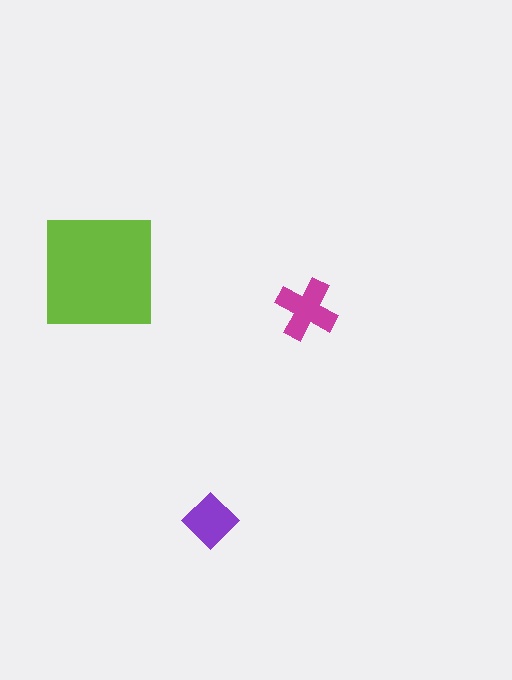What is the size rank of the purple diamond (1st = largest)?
3rd.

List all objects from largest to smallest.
The lime square, the magenta cross, the purple diamond.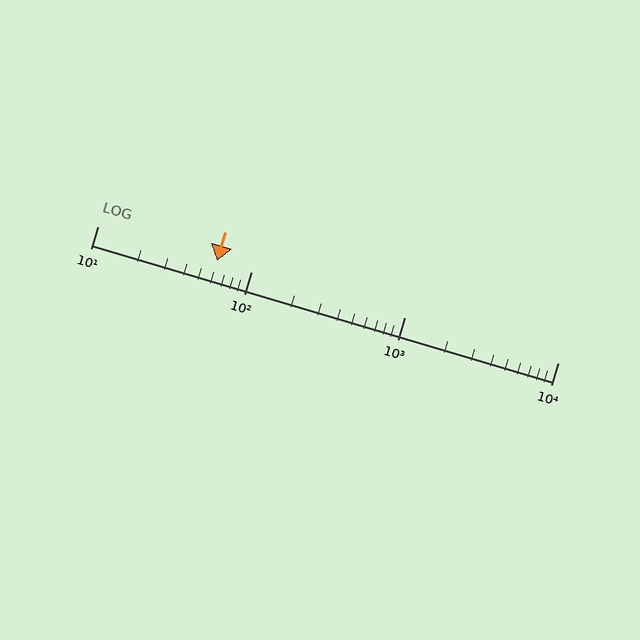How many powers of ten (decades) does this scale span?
The scale spans 3 decades, from 10 to 10000.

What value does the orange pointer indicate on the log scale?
The pointer indicates approximately 60.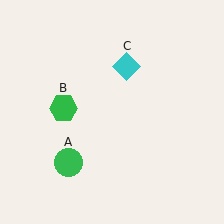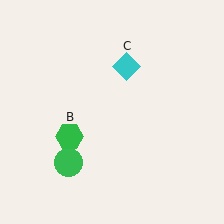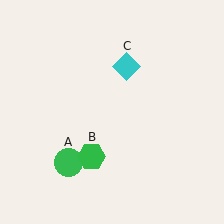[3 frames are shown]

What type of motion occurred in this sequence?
The green hexagon (object B) rotated counterclockwise around the center of the scene.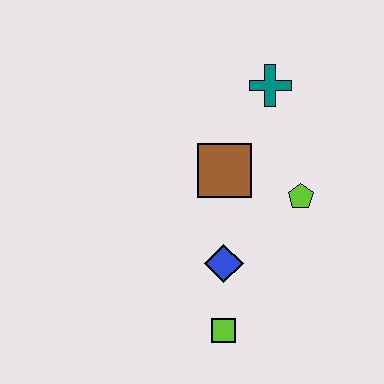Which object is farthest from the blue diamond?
The teal cross is farthest from the blue diamond.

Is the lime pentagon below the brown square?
Yes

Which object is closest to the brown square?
The lime pentagon is closest to the brown square.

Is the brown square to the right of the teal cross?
No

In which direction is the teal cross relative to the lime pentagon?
The teal cross is above the lime pentagon.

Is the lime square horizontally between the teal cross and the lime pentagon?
No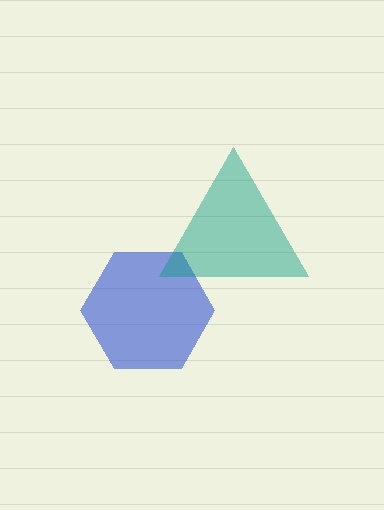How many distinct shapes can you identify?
There are 2 distinct shapes: a blue hexagon, a teal triangle.